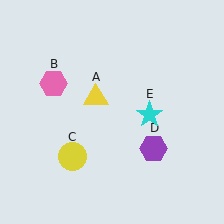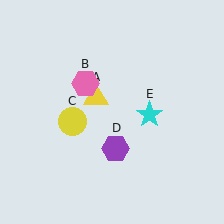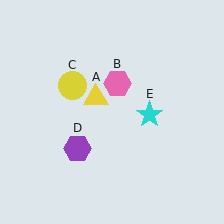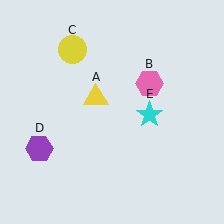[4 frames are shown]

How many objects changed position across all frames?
3 objects changed position: pink hexagon (object B), yellow circle (object C), purple hexagon (object D).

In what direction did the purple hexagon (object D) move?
The purple hexagon (object D) moved left.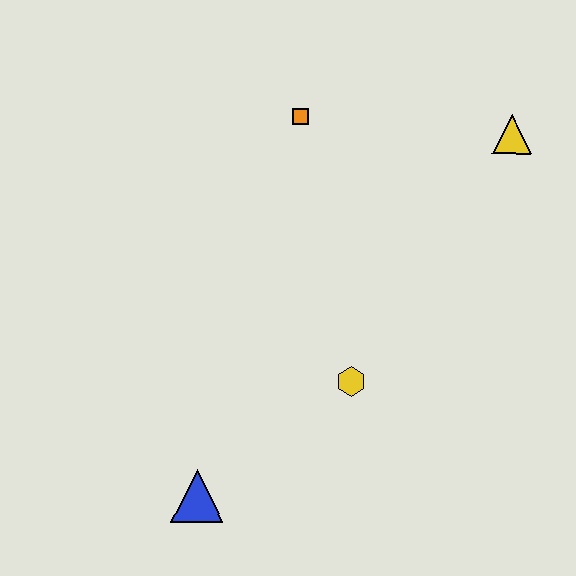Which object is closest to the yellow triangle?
The orange square is closest to the yellow triangle.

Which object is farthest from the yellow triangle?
The blue triangle is farthest from the yellow triangle.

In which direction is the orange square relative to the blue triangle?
The orange square is above the blue triangle.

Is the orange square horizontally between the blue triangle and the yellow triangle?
Yes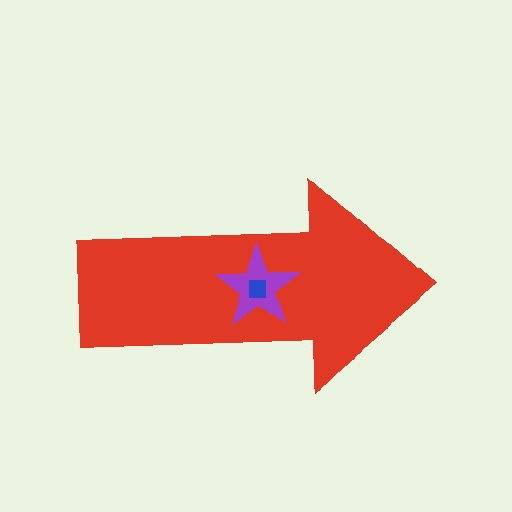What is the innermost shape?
The blue square.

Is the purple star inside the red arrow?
Yes.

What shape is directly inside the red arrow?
The purple star.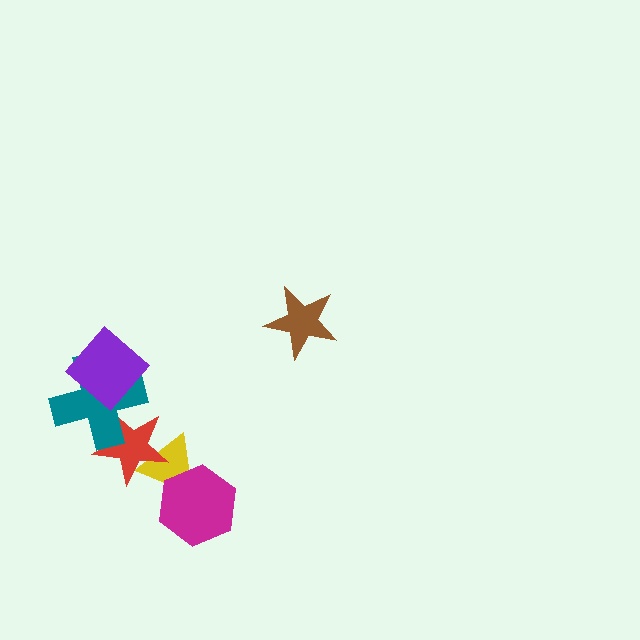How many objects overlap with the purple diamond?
1 object overlaps with the purple diamond.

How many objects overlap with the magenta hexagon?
1 object overlaps with the magenta hexagon.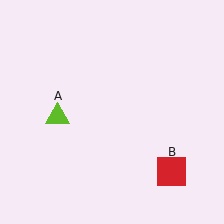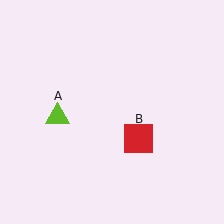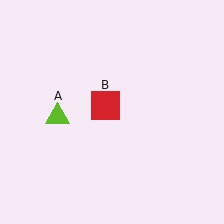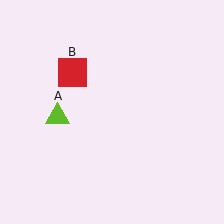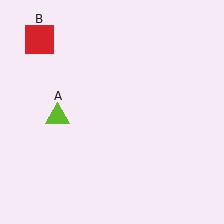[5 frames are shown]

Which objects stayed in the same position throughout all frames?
Lime triangle (object A) remained stationary.